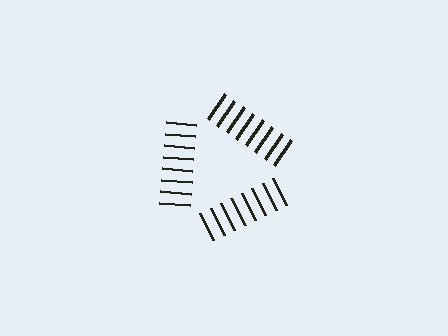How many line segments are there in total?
24 — 8 along each of the 3 edges.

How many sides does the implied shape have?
3 sides — the line-ends trace a triangle.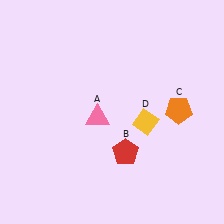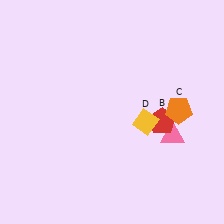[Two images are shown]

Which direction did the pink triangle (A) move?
The pink triangle (A) moved right.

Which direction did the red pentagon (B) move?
The red pentagon (B) moved right.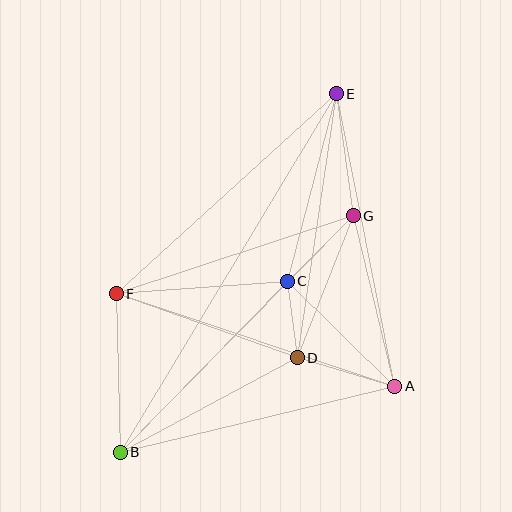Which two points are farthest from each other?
Points B and E are farthest from each other.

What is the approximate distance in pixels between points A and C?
The distance between A and C is approximately 150 pixels.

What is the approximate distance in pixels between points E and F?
The distance between E and F is approximately 297 pixels.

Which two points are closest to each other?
Points C and D are closest to each other.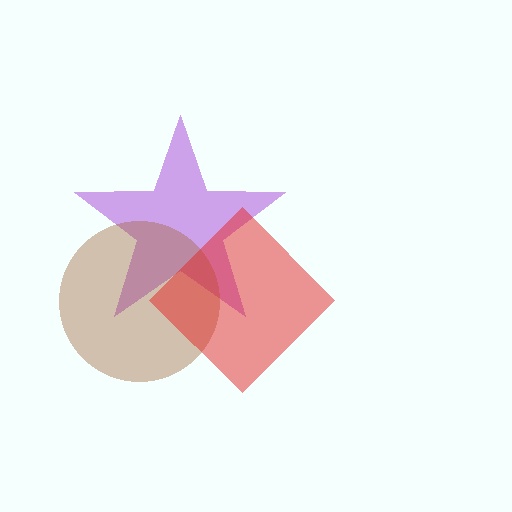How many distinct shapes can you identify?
There are 3 distinct shapes: a purple star, a brown circle, a red diamond.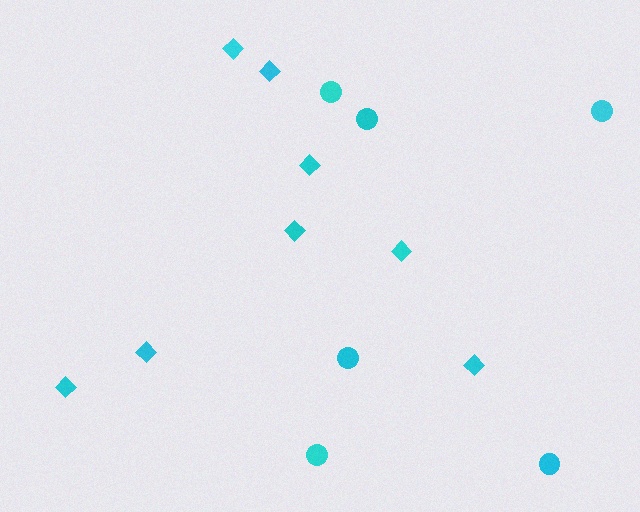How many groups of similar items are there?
There are 2 groups: one group of circles (6) and one group of diamonds (8).